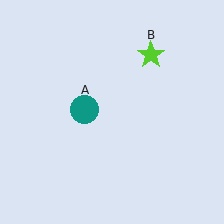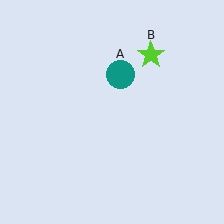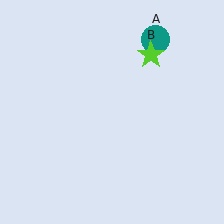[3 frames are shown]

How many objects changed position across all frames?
1 object changed position: teal circle (object A).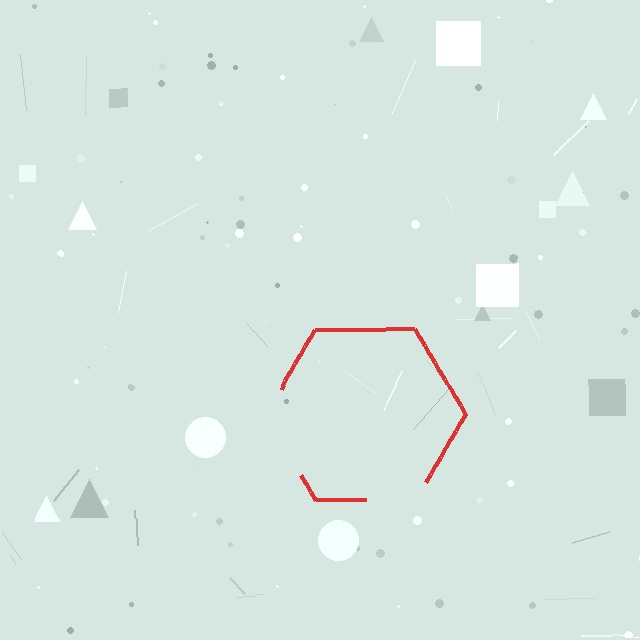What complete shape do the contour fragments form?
The contour fragments form a hexagon.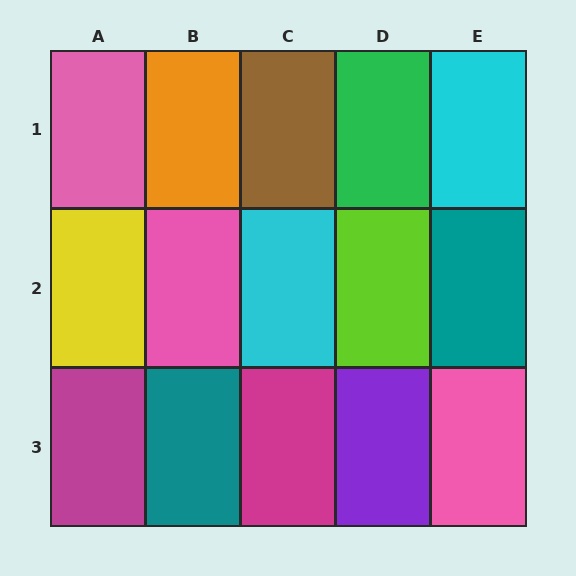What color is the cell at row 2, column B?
Pink.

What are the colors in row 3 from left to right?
Magenta, teal, magenta, purple, pink.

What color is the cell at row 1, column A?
Pink.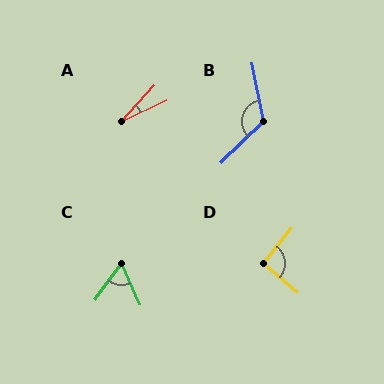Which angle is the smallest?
A, at approximately 22 degrees.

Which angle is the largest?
B, at approximately 123 degrees.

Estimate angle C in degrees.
Approximately 60 degrees.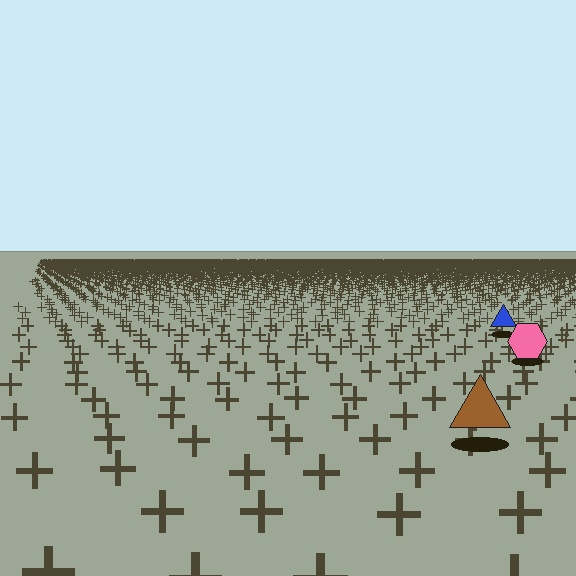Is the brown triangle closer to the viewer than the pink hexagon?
Yes. The brown triangle is closer — you can tell from the texture gradient: the ground texture is coarser near it.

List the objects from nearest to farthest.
From nearest to farthest: the brown triangle, the pink hexagon, the blue triangle.